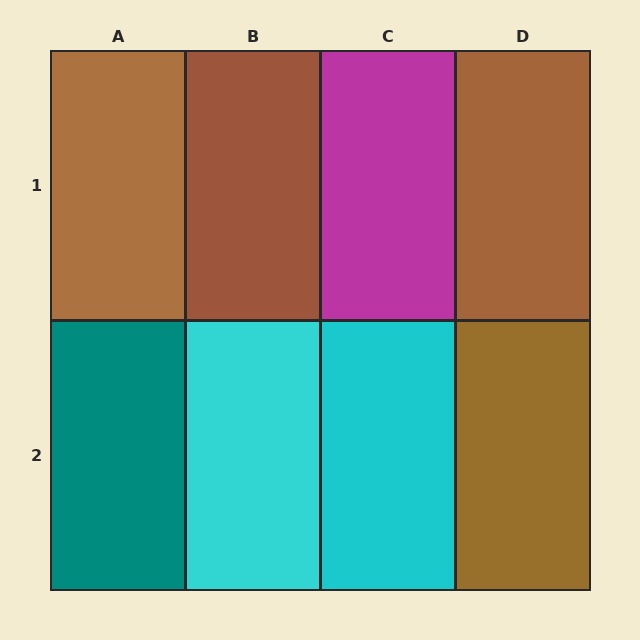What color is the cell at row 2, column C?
Cyan.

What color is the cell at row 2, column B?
Cyan.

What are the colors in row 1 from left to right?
Brown, brown, magenta, brown.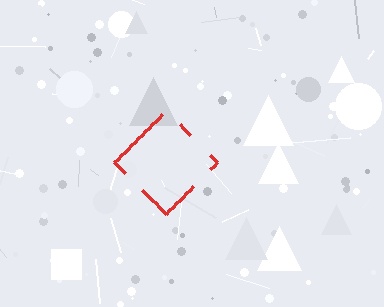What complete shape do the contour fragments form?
The contour fragments form a diamond.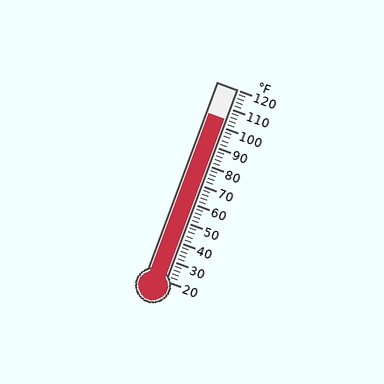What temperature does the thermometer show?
The thermometer shows approximately 104°F.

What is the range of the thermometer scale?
The thermometer scale ranges from 20°F to 120°F.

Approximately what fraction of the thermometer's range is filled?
The thermometer is filled to approximately 85% of its range.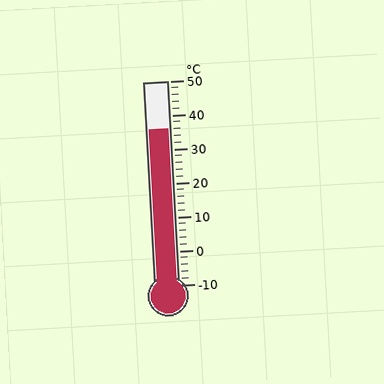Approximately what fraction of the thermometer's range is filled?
The thermometer is filled to approximately 75% of its range.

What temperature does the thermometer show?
The thermometer shows approximately 36°C.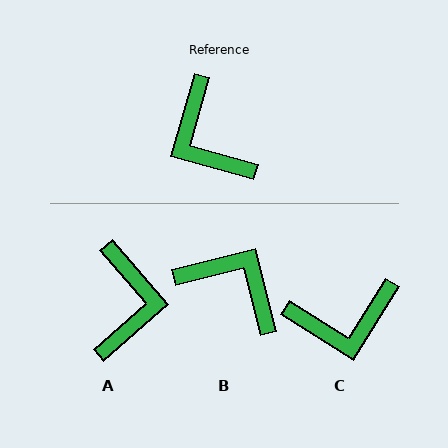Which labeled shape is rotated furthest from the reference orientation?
B, about 150 degrees away.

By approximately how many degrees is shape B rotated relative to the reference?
Approximately 150 degrees clockwise.